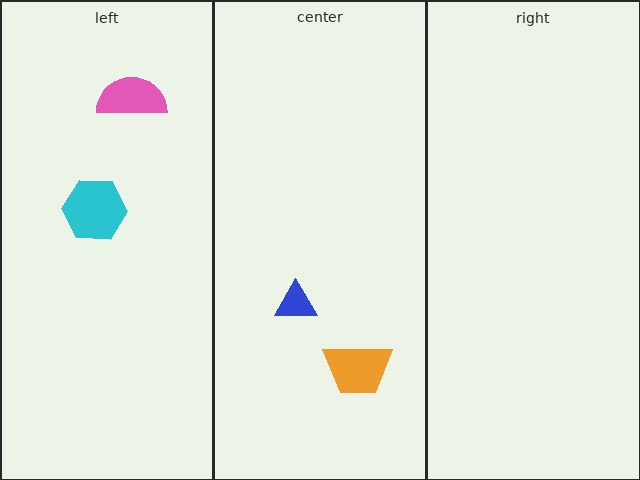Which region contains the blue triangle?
The center region.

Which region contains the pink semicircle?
The left region.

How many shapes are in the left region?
2.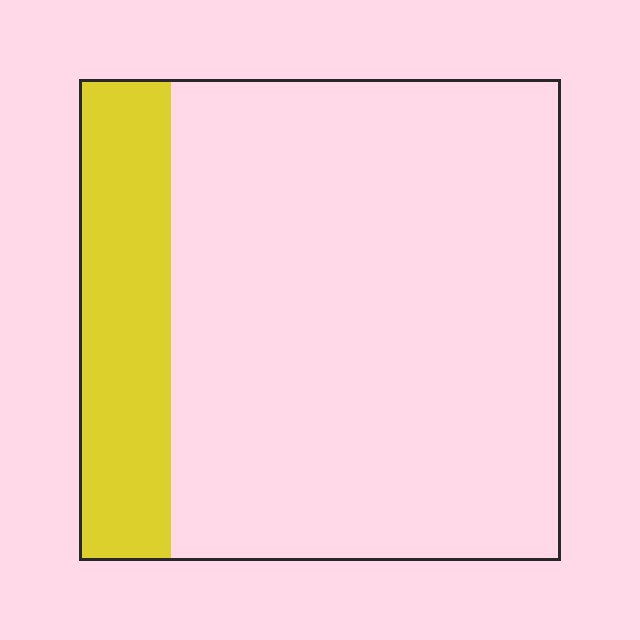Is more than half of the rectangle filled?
No.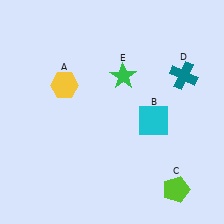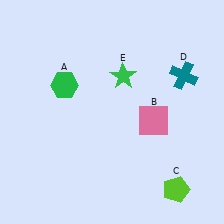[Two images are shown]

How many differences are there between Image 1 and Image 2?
There are 2 differences between the two images.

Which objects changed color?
A changed from yellow to green. B changed from cyan to pink.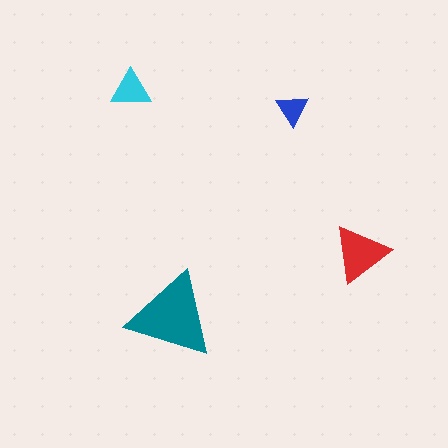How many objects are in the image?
There are 4 objects in the image.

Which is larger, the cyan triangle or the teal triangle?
The teal one.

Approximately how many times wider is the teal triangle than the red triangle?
About 1.5 times wider.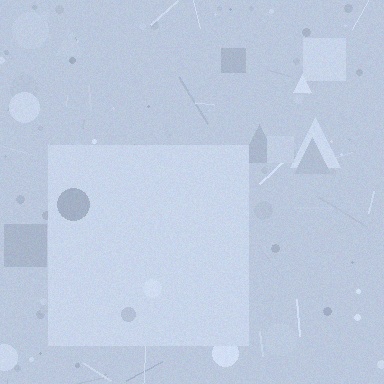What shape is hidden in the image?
A square is hidden in the image.